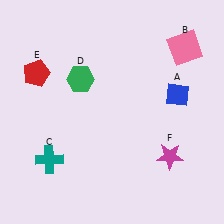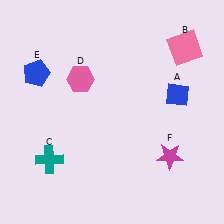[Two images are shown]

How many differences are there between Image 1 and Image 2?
There are 2 differences between the two images.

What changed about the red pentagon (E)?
In Image 1, E is red. In Image 2, it changed to blue.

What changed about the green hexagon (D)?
In Image 1, D is green. In Image 2, it changed to pink.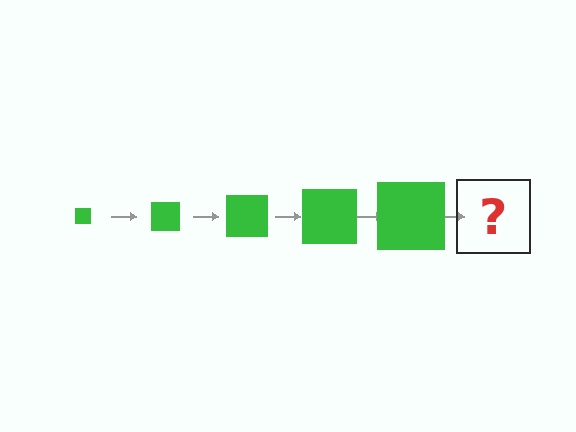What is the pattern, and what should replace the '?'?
The pattern is that the square gets progressively larger each step. The '?' should be a green square, larger than the previous one.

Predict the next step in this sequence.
The next step is a green square, larger than the previous one.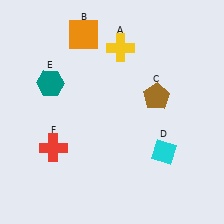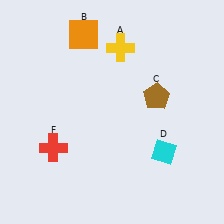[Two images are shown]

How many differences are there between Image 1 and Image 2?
There is 1 difference between the two images.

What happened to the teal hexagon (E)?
The teal hexagon (E) was removed in Image 2. It was in the top-left area of Image 1.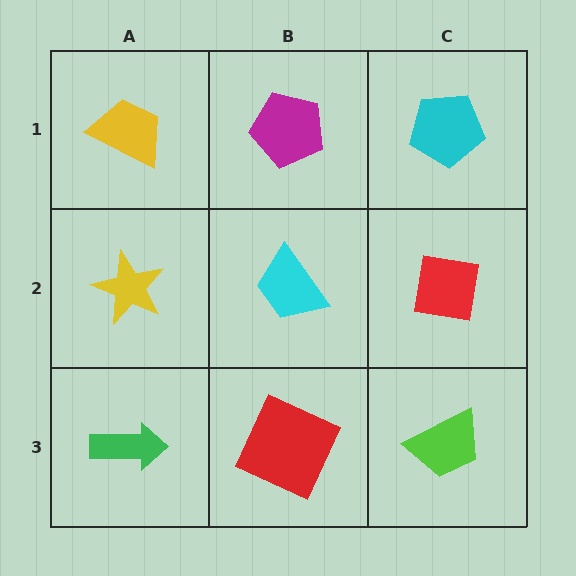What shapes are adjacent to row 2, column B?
A magenta pentagon (row 1, column B), a red square (row 3, column B), a yellow star (row 2, column A), a red square (row 2, column C).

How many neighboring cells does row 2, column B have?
4.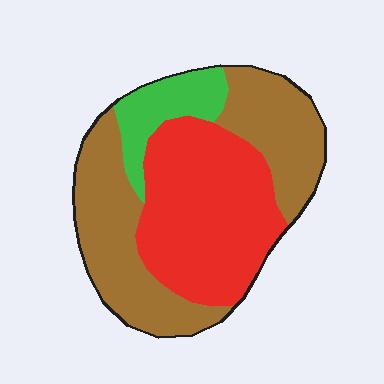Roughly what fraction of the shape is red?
Red covers roughly 40% of the shape.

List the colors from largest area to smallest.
From largest to smallest: brown, red, green.